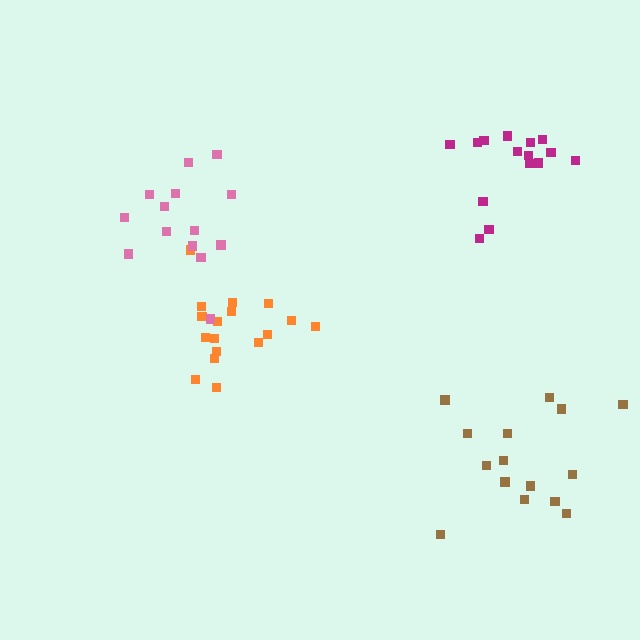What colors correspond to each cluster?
The clusters are colored: magenta, orange, brown, pink.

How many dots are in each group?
Group 1: 15 dots, Group 2: 17 dots, Group 3: 15 dots, Group 4: 14 dots (61 total).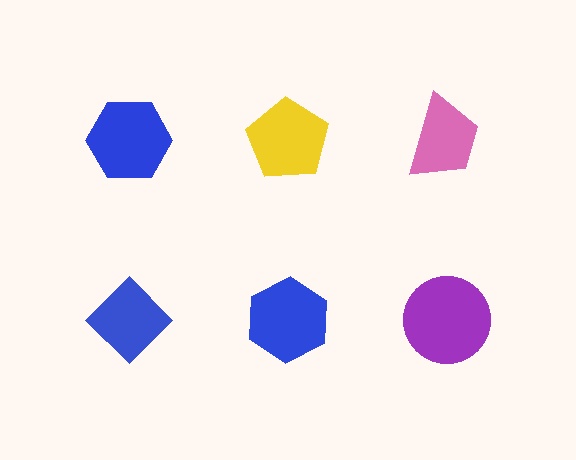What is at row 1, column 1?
A blue hexagon.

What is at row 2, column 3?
A purple circle.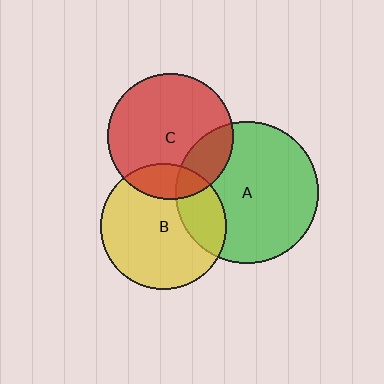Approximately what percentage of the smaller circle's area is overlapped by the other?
Approximately 15%.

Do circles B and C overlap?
Yes.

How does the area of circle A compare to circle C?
Approximately 1.3 times.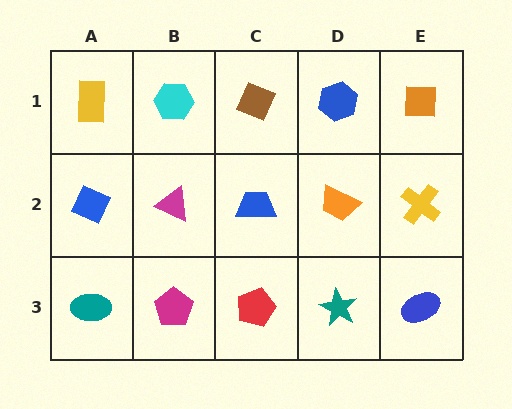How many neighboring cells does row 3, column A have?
2.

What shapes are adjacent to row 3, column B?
A magenta triangle (row 2, column B), a teal ellipse (row 3, column A), a red pentagon (row 3, column C).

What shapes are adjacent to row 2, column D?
A blue hexagon (row 1, column D), a teal star (row 3, column D), a blue trapezoid (row 2, column C), a yellow cross (row 2, column E).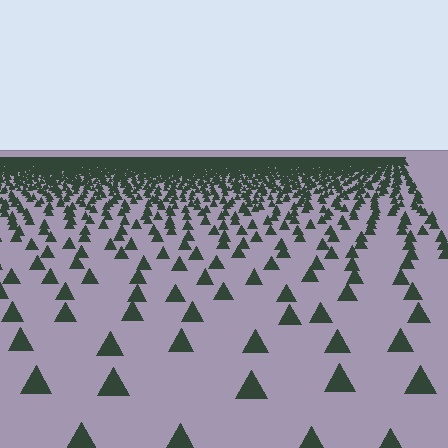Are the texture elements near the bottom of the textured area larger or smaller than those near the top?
Larger. Near the bottom, elements are closer to the viewer and appear at a bigger on-screen size.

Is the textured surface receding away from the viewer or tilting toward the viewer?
The surface is receding away from the viewer. Texture elements get smaller and denser toward the top.